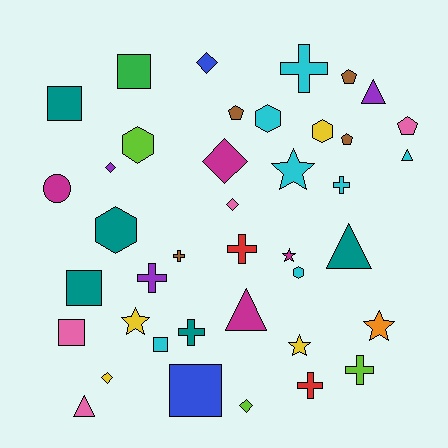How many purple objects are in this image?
There are 3 purple objects.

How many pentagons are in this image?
There are 4 pentagons.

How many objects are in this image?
There are 40 objects.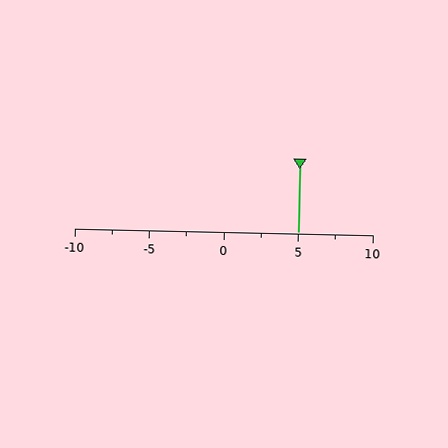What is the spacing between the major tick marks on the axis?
The major ticks are spaced 5 apart.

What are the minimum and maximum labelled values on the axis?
The axis runs from -10 to 10.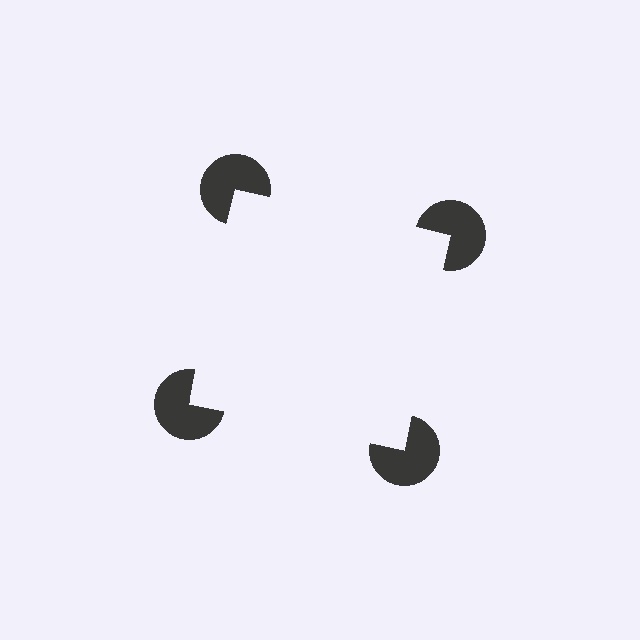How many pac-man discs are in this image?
There are 4 — one at each vertex of the illusory square.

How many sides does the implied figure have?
4 sides.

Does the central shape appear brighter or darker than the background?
It typically appears slightly brighter than the background, even though no actual brightness change is drawn.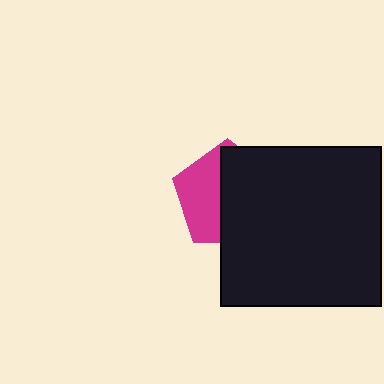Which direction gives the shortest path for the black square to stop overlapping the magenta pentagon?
Moving right gives the shortest separation.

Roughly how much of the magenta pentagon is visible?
A small part of it is visible (roughly 41%).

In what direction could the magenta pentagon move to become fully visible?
The magenta pentagon could move left. That would shift it out from behind the black square entirely.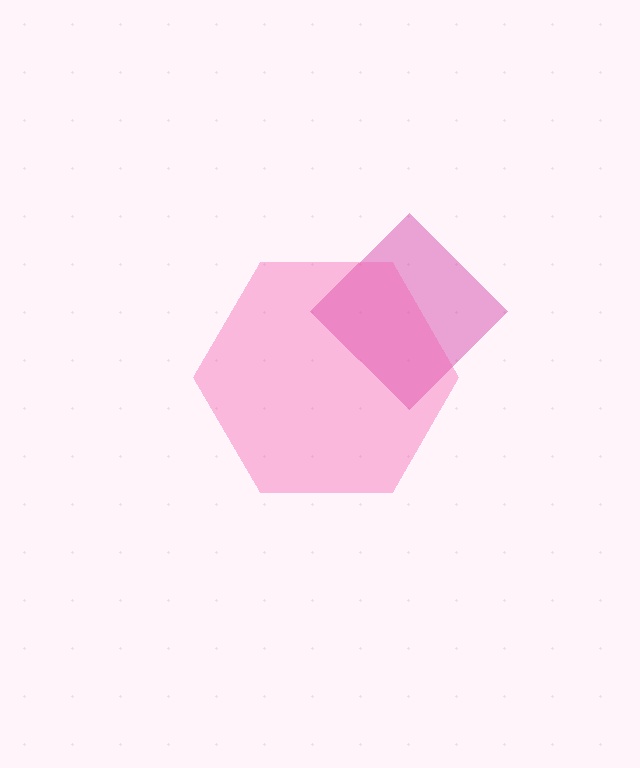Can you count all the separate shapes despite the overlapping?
Yes, there are 2 separate shapes.